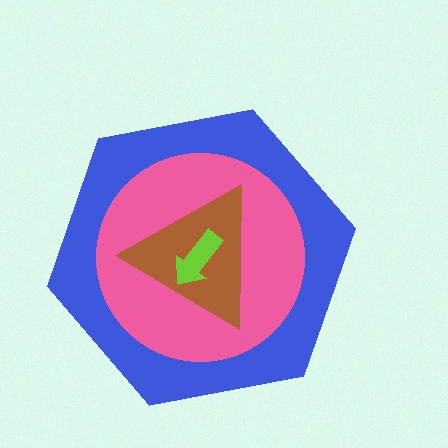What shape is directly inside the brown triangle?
The lime arrow.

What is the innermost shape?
The lime arrow.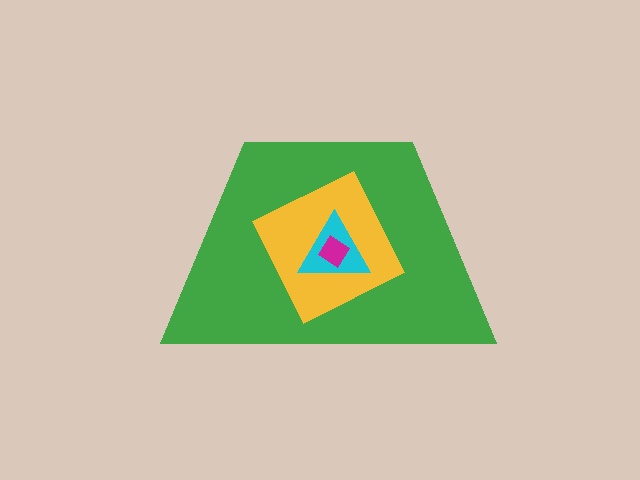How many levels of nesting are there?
4.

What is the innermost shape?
The magenta diamond.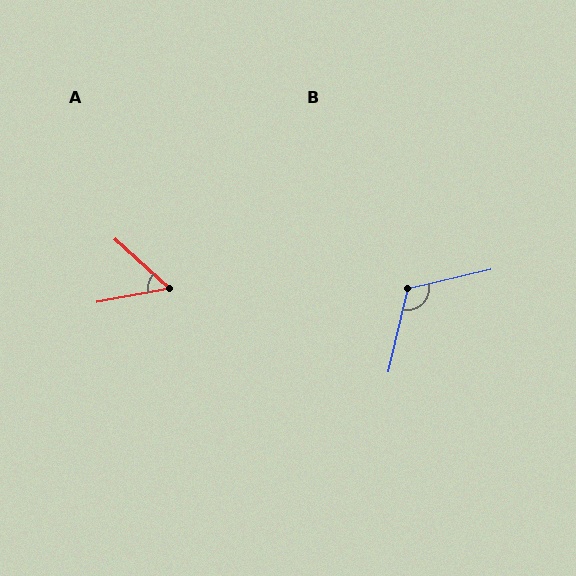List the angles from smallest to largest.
A (53°), B (116°).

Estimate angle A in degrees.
Approximately 53 degrees.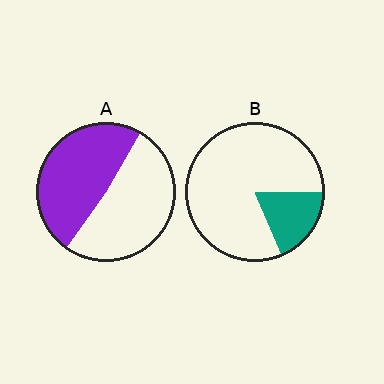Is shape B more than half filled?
No.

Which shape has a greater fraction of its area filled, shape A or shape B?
Shape A.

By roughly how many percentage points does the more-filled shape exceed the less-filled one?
By roughly 30 percentage points (A over B).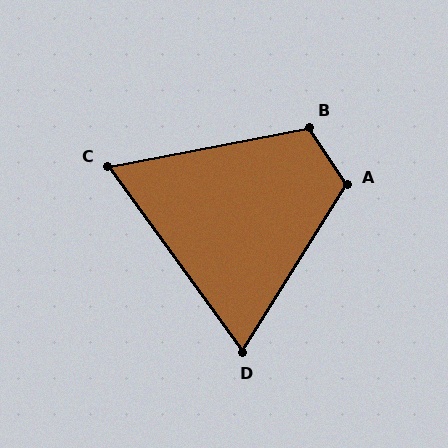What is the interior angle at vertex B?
Approximately 112 degrees (obtuse).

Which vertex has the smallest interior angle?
C, at approximately 65 degrees.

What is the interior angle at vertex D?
Approximately 68 degrees (acute).